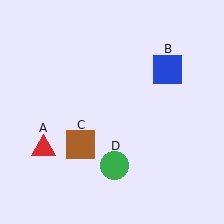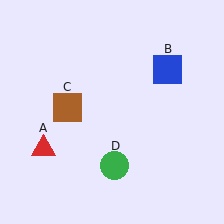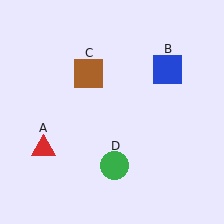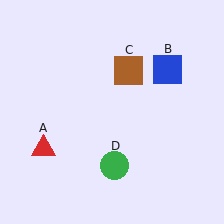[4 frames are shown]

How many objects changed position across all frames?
1 object changed position: brown square (object C).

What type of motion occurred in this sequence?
The brown square (object C) rotated clockwise around the center of the scene.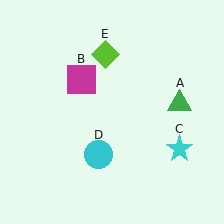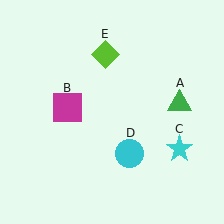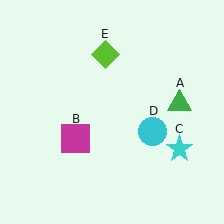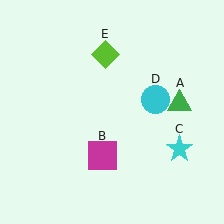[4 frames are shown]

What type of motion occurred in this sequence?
The magenta square (object B), cyan circle (object D) rotated counterclockwise around the center of the scene.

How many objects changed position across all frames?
2 objects changed position: magenta square (object B), cyan circle (object D).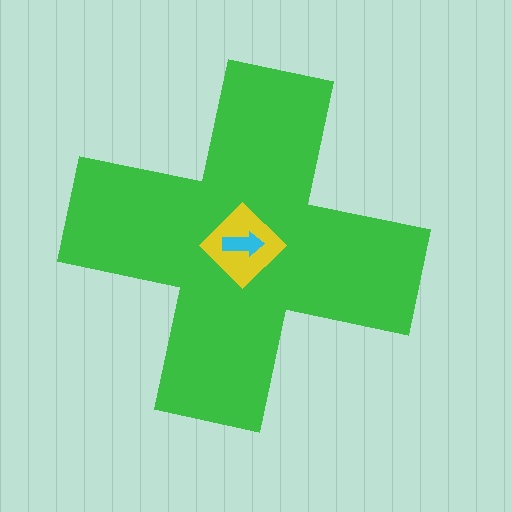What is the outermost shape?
The green cross.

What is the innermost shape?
The cyan arrow.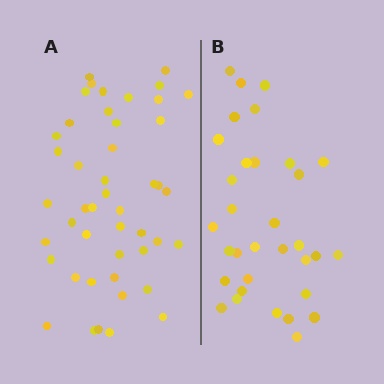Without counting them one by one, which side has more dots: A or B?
Region A (the left region) has more dots.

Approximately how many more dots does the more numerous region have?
Region A has approximately 15 more dots than region B.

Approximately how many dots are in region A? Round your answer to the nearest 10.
About 50 dots. (The exact count is 46, which rounds to 50.)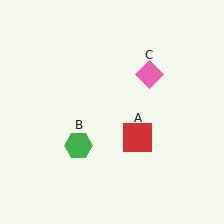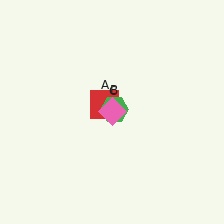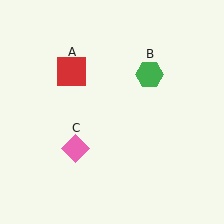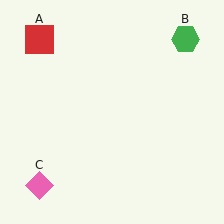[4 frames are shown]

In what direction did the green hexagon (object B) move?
The green hexagon (object B) moved up and to the right.